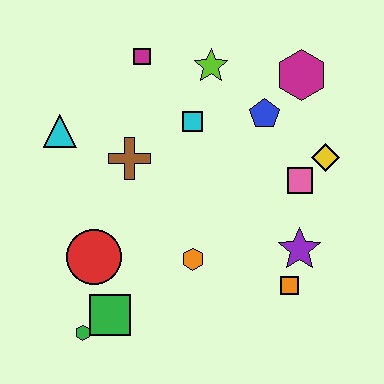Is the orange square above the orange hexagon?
No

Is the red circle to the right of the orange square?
No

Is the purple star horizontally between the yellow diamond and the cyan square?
Yes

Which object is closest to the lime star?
The cyan square is closest to the lime star.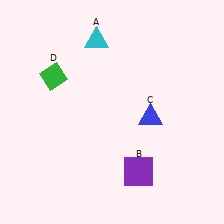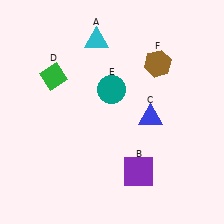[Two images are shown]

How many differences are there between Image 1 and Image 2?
There are 2 differences between the two images.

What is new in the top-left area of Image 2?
A teal circle (E) was added in the top-left area of Image 2.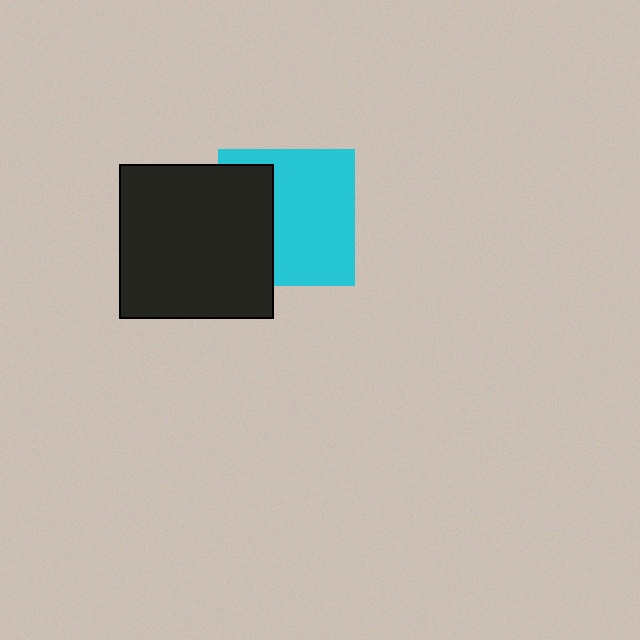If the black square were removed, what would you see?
You would see the complete cyan square.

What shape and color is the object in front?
The object in front is a black square.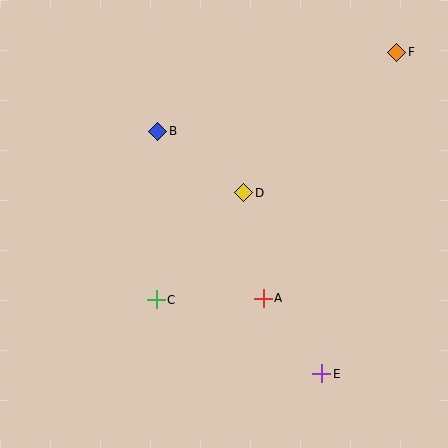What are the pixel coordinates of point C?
Point C is at (156, 300).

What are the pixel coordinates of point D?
Point D is at (244, 193).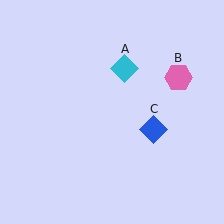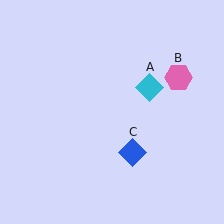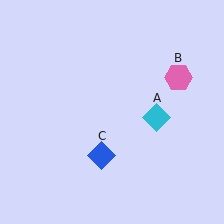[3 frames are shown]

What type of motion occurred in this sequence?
The cyan diamond (object A), blue diamond (object C) rotated clockwise around the center of the scene.